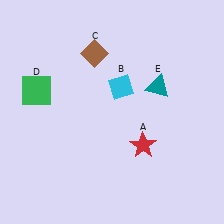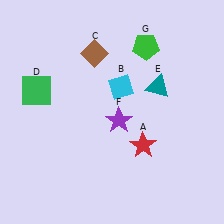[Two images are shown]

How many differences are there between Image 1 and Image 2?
There are 2 differences between the two images.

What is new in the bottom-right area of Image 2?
A purple star (F) was added in the bottom-right area of Image 2.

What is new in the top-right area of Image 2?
A green pentagon (G) was added in the top-right area of Image 2.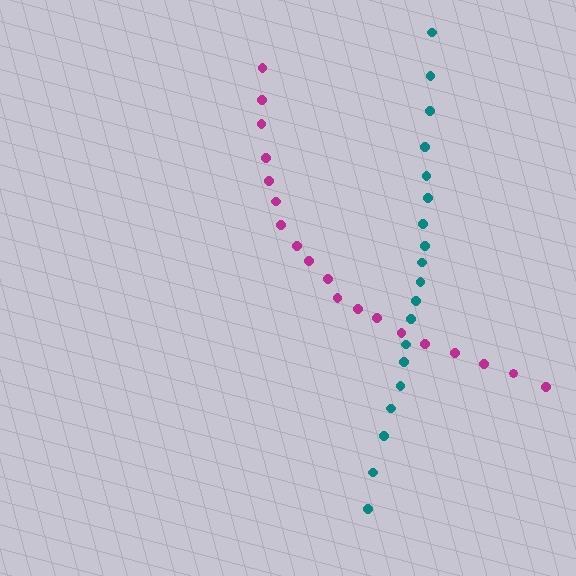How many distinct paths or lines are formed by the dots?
There are 2 distinct paths.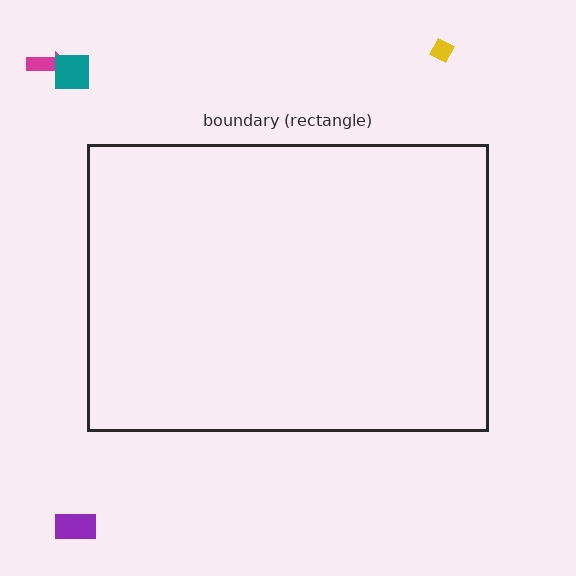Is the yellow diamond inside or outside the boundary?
Outside.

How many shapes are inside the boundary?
0 inside, 4 outside.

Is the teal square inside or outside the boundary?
Outside.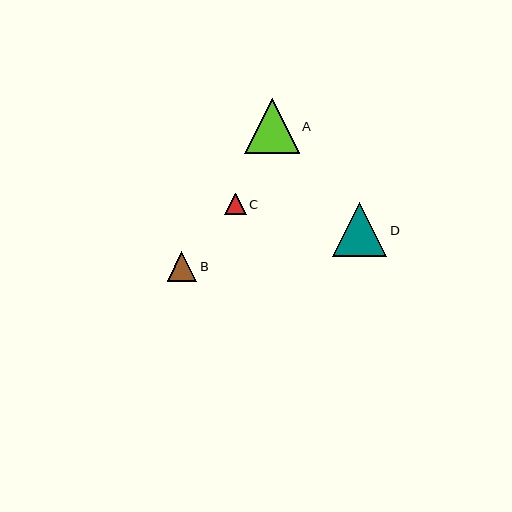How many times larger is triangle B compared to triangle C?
Triangle B is approximately 1.4 times the size of triangle C.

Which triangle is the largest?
Triangle A is the largest with a size of approximately 55 pixels.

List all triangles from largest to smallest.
From largest to smallest: A, D, B, C.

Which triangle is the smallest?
Triangle C is the smallest with a size of approximately 21 pixels.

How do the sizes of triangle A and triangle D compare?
Triangle A and triangle D are approximately the same size.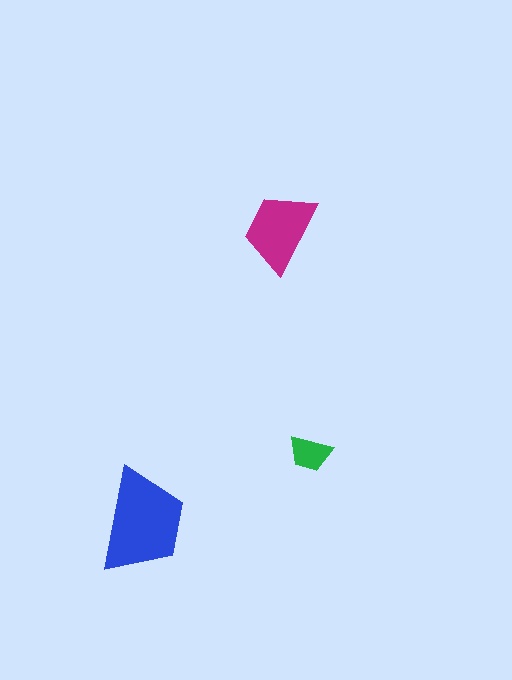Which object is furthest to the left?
The blue trapezoid is leftmost.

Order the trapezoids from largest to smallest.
the blue one, the magenta one, the green one.